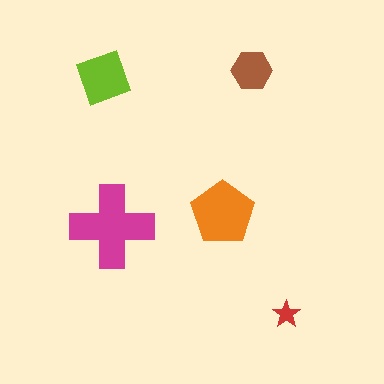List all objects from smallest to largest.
The red star, the brown hexagon, the lime diamond, the orange pentagon, the magenta cross.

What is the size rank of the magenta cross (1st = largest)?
1st.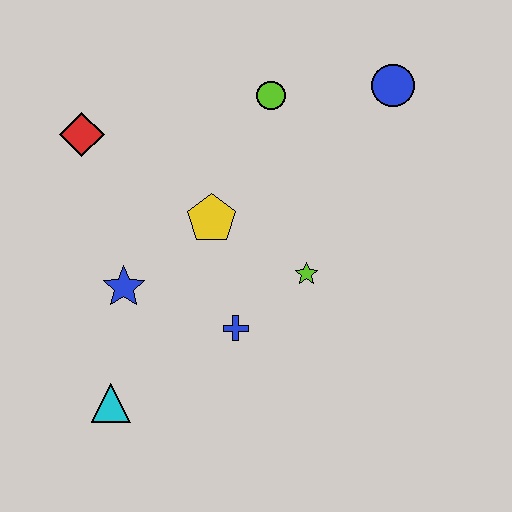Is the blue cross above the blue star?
No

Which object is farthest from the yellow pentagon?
The blue circle is farthest from the yellow pentagon.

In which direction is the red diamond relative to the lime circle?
The red diamond is to the left of the lime circle.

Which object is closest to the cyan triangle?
The blue star is closest to the cyan triangle.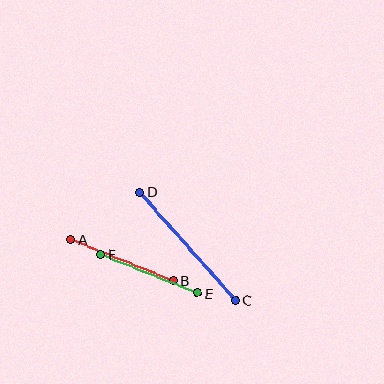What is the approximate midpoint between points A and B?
The midpoint is at approximately (122, 260) pixels.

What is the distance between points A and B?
The distance is approximately 111 pixels.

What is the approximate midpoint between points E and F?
The midpoint is at approximately (149, 274) pixels.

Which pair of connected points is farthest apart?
Points C and D are farthest apart.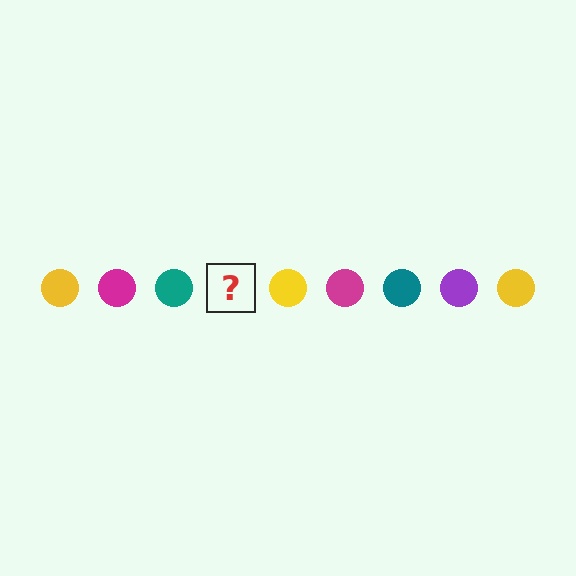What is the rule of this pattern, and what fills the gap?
The rule is that the pattern cycles through yellow, magenta, teal, purple circles. The gap should be filled with a purple circle.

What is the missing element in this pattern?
The missing element is a purple circle.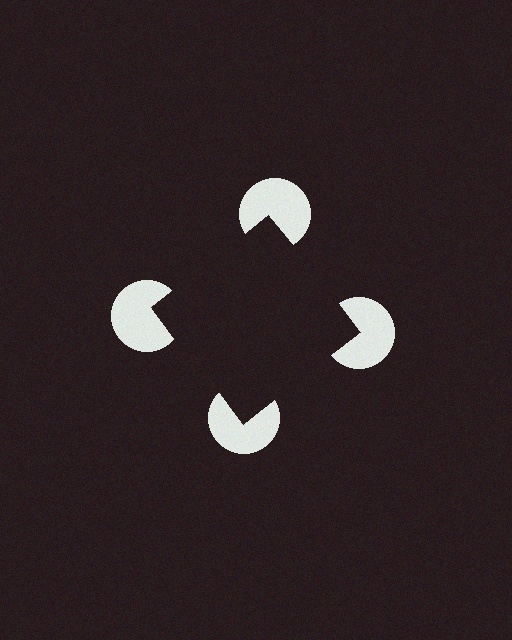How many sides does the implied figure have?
4 sides.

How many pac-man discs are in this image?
There are 4 — one at each vertex of the illusory square.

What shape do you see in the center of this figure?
An illusory square — its edges are inferred from the aligned wedge cuts in the pac-man discs, not physically drawn.